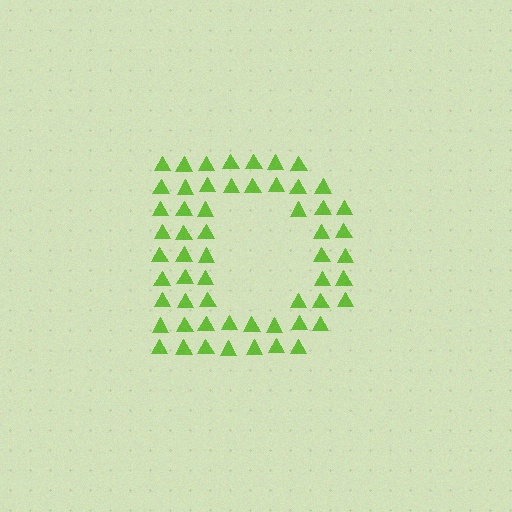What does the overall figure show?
The overall figure shows the letter D.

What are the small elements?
The small elements are triangles.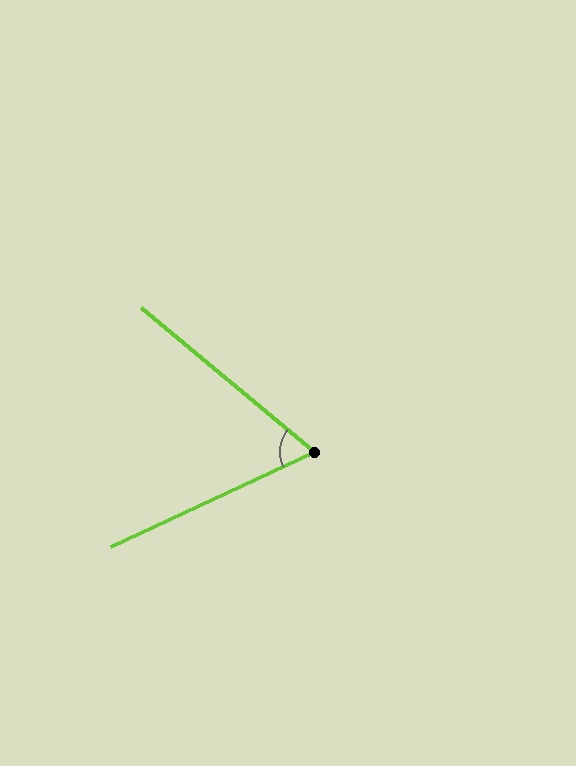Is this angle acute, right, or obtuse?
It is acute.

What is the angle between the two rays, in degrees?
Approximately 65 degrees.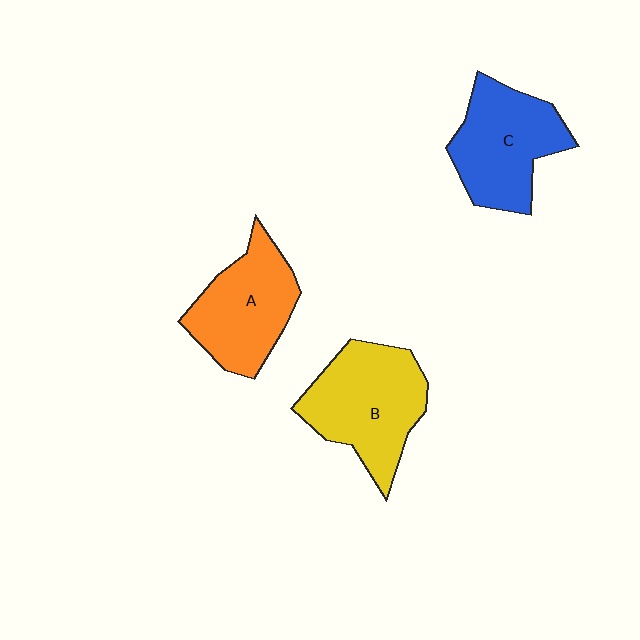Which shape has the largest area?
Shape B (yellow).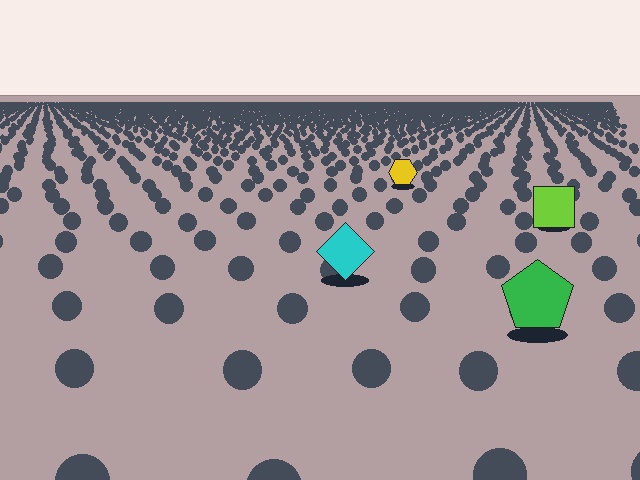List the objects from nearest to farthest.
From nearest to farthest: the green pentagon, the cyan diamond, the lime square, the yellow hexagon.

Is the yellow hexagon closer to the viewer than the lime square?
No. The lime square is closer — you can tell from the texture gradient: the ground texture is coarser near it.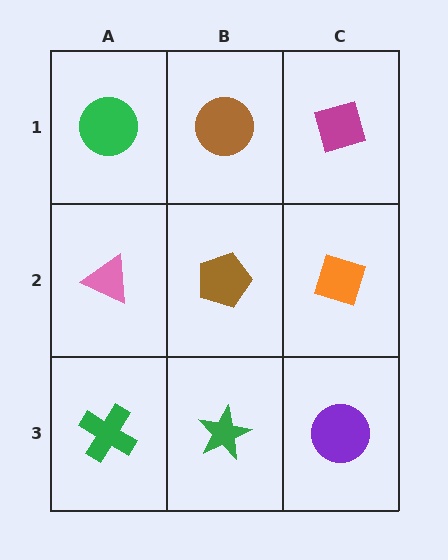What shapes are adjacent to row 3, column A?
A pink triangle (row 2, column A), a green star (row 3, column B).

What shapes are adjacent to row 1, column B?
A brown pentagon (row 2, column B), a green circle (row 1, column A), a magenta diamond (row 1, column C).